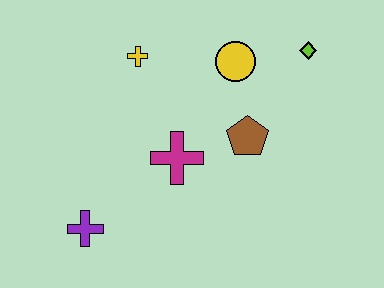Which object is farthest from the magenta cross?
The lime diamond is farthest from the magenta cross.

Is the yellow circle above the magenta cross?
Yes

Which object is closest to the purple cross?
The magenta cross is closest to the purple cross.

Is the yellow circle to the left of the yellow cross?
No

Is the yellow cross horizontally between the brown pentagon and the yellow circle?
No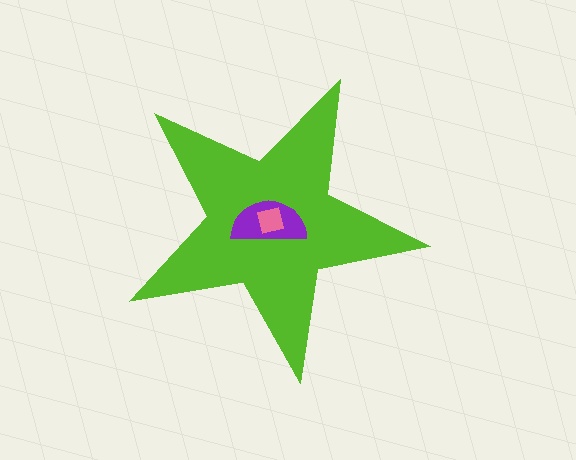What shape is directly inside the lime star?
The purple semicircle.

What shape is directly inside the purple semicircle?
The pink square.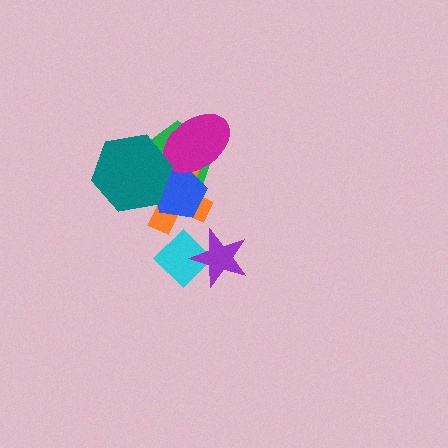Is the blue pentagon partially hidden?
Yes, it is partially covered by another shape.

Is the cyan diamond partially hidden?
Yes, it is partially covered by another shape.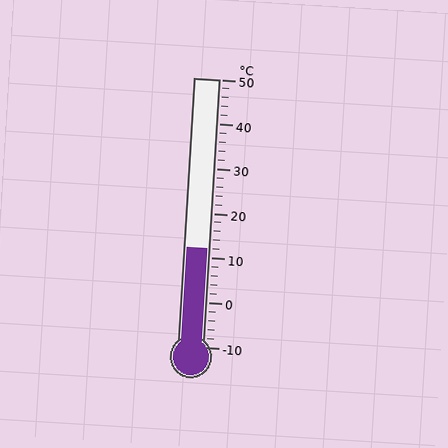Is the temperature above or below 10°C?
The temperature is above 10°C.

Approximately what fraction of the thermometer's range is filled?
The thermometer is filled to approximately 35% of its range.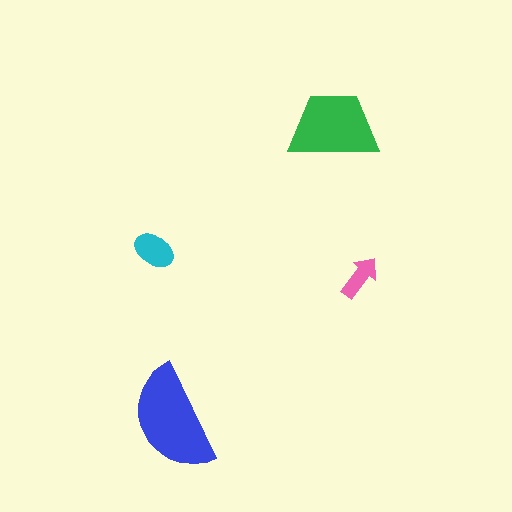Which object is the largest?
The blue semicircle.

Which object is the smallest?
The pink arrow.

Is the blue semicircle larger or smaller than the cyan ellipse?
Larger.